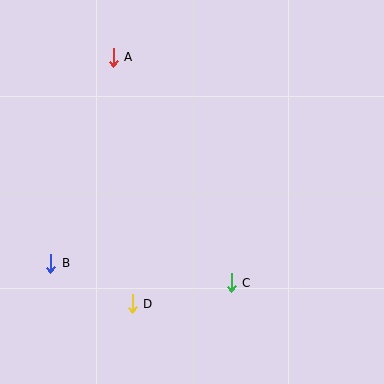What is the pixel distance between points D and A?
The distance between D and A is 247 pixels.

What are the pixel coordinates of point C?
Point C is at (231, 283).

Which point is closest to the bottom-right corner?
Point C is closest to the bottom-right corner.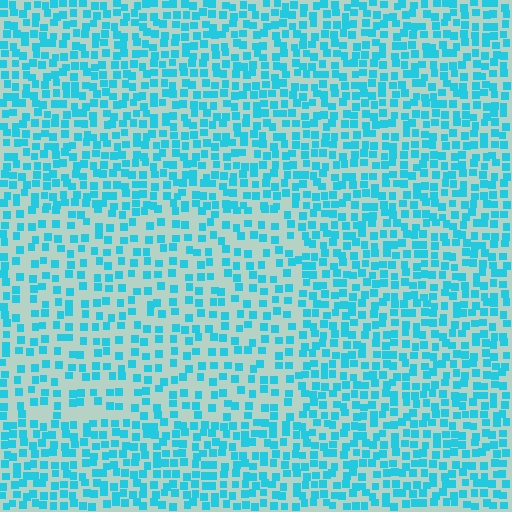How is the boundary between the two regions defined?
The boundary is defined by a change in element density (approximately 1.7x ratio). All elements are the same color, size, and shape.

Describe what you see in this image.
The image contains small cyan elements arranged at two different densities. A rectangle-shaped region is visible where the elements are less densely packed than the surrounding area.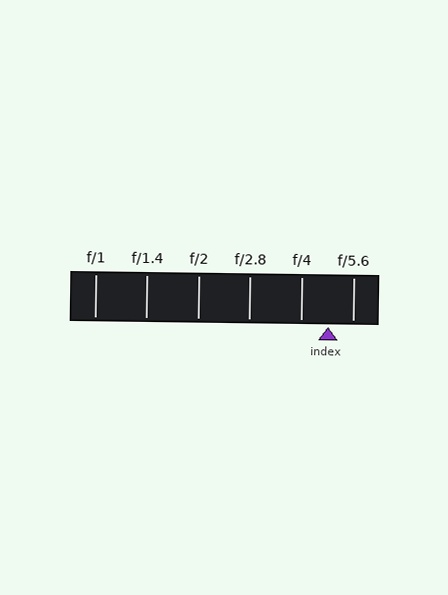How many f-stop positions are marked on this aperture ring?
There are 6 f-stop positions marked.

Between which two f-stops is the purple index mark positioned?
The index mark is between f/4 and f/5.6.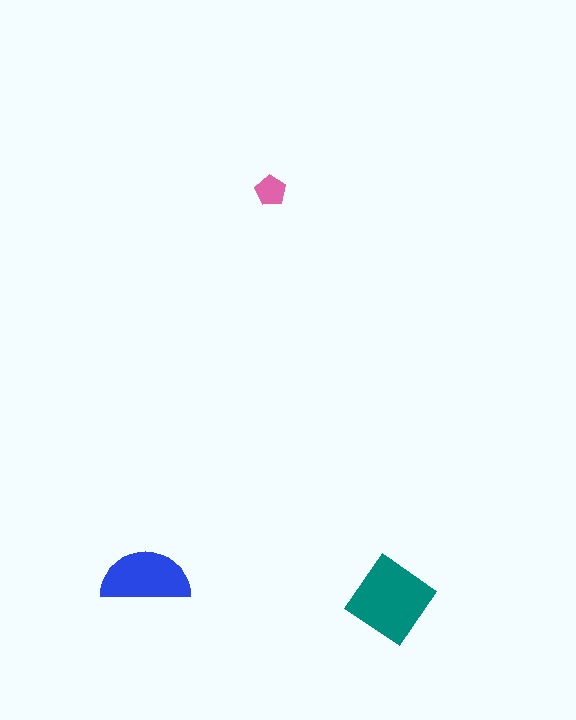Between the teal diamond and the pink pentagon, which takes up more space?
The teal diamond.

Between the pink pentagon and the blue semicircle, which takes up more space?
The blue semicircle.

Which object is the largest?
The teal diamond.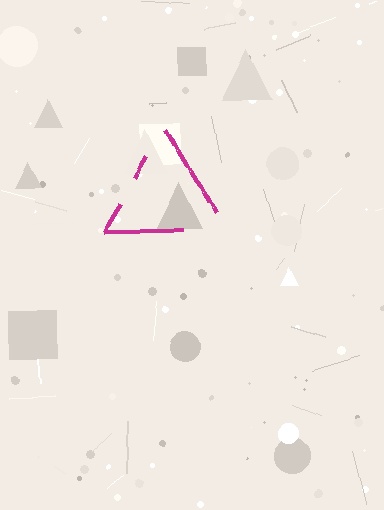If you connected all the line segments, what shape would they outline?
They would outline a triangle.